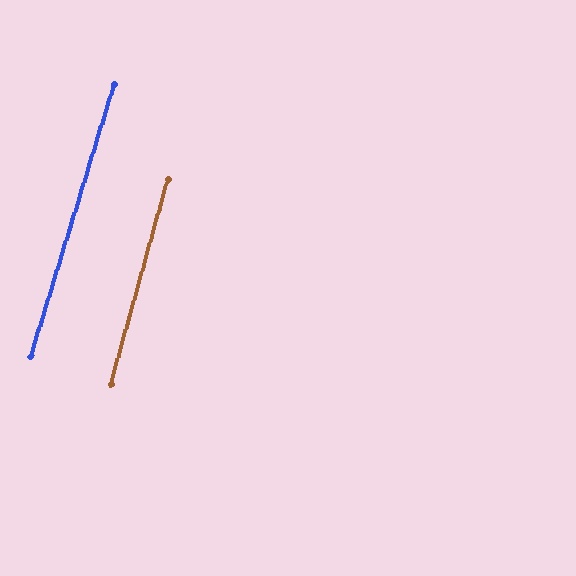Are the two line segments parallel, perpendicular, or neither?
Parallel — their directions differ by only 1.3°.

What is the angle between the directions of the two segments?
Approximately 1 degree.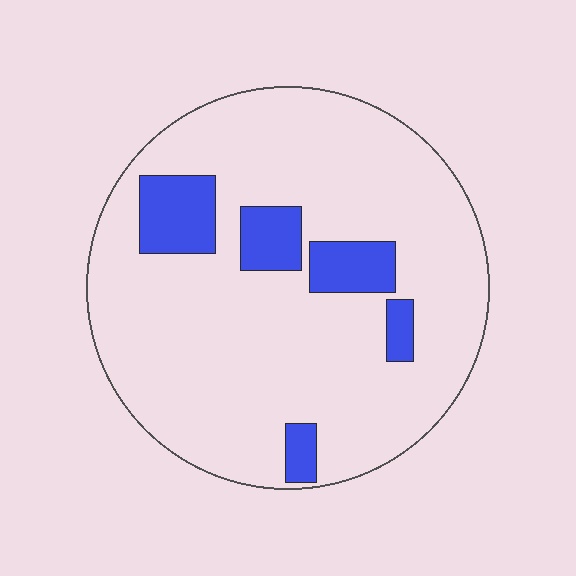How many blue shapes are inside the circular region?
5.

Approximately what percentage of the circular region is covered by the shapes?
Approximately 15%.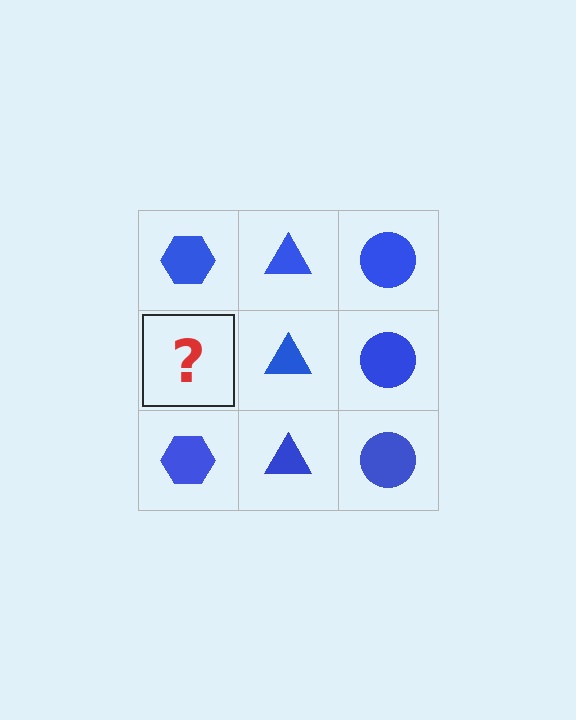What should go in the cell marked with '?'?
The missing cell should contain a blue hexagon.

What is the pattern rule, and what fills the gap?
The rule is that each column has a consistent shape. The gap should be filled with a blue hexagon.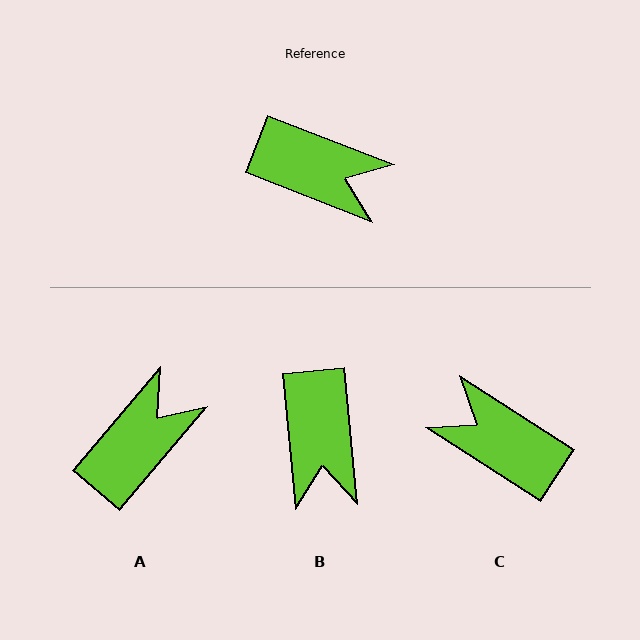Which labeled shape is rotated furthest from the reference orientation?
C, about 168 degrees away.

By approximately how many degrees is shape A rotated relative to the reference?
Approximately 71 degrees counter-clockwise.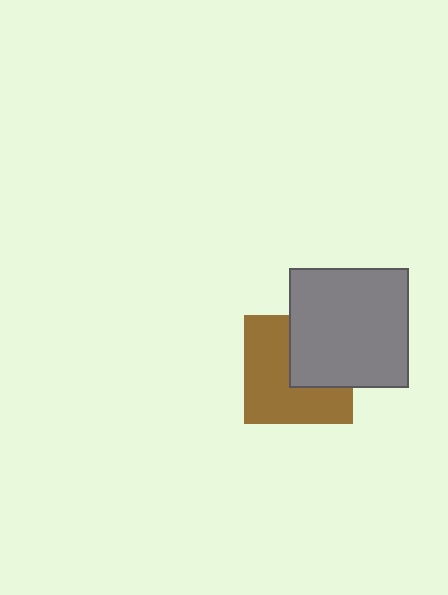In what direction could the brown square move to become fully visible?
The brown square could move toward the lower-left. That would shift it out from behind the gray square entirely.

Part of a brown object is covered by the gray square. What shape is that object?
It is a square.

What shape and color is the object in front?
The object in front is a gray square.